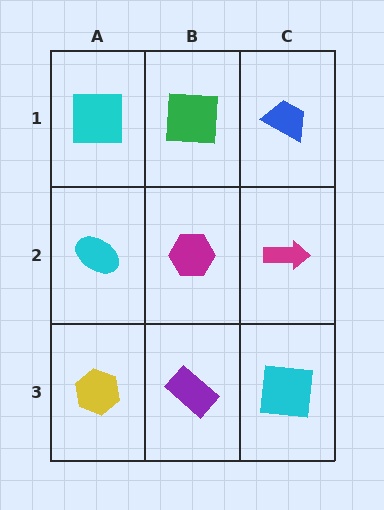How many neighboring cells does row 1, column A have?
2.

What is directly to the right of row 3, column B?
A cyan square.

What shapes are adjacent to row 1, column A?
A cyan ellipse (row 2, column A), a green square (row 1, column B).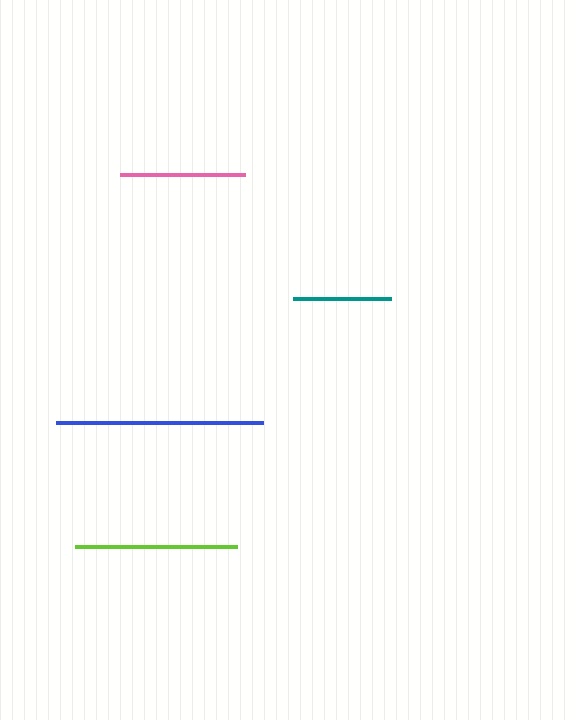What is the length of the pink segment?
The pink segment is approximately 125 pixels long.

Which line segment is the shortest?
The teal line is the shortest at approximately 98 pixels.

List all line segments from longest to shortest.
From longest to shortest: blue, lime, pink, teal.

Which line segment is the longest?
The blue line is the longest at approximately 207 pixels.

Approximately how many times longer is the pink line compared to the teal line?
The pink line is approximately 1.3 times the length of the teal line.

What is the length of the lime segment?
The lime segment is approximately 162 pixels long.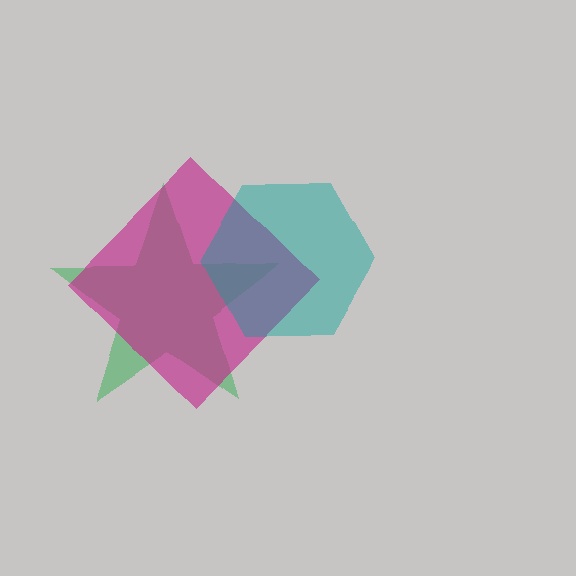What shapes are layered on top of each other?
The layered shapes are: a green star, a magenta diamond, a teal hexagon.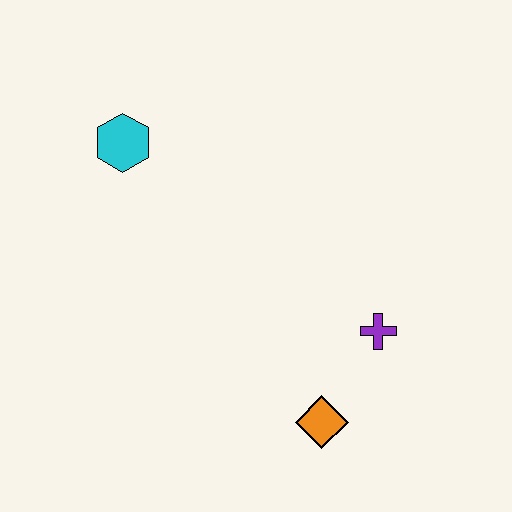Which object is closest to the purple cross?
The orange diamond is closest to the purple cross.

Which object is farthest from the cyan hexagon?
The orange diamond is farthest from the cyan hexagon.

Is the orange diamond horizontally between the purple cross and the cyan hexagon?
Yes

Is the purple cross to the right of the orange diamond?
Yes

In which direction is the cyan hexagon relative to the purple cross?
The cyan hexagon is to the left of the purple cross.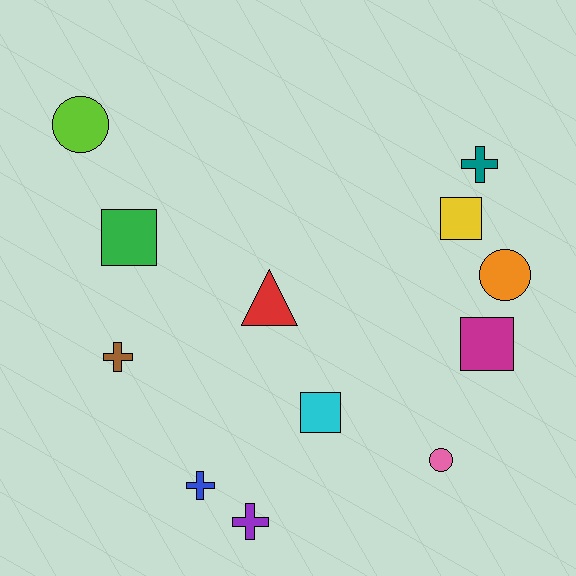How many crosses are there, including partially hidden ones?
There are 4 crosses.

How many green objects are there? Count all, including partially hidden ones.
There is 1 green object.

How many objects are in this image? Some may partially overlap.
There are 12 objects.